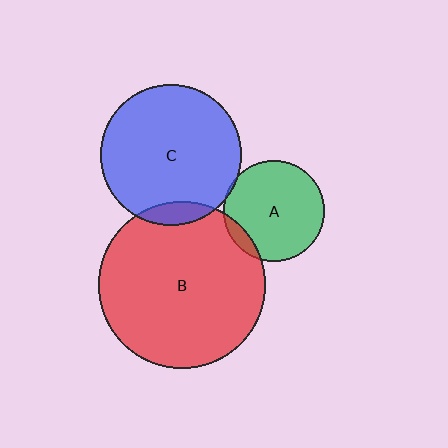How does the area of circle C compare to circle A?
Approximately 1.9 times.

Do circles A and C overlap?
Yes.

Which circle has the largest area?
Circle B (red).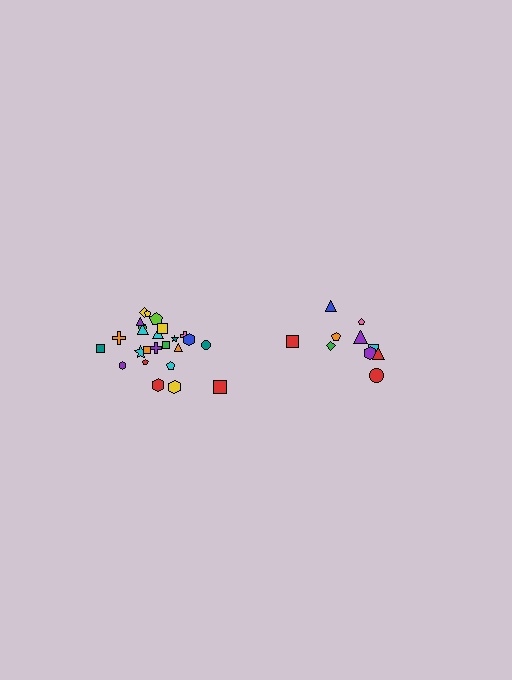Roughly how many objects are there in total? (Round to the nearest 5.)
Roughly 35 objects in total.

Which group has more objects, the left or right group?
The left group.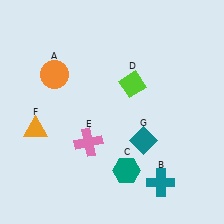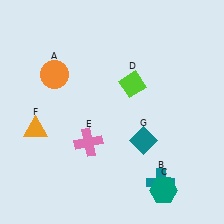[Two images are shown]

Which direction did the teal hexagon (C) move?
The teal hexagon (C) moved right.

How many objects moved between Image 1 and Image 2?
1 object moved between the two images.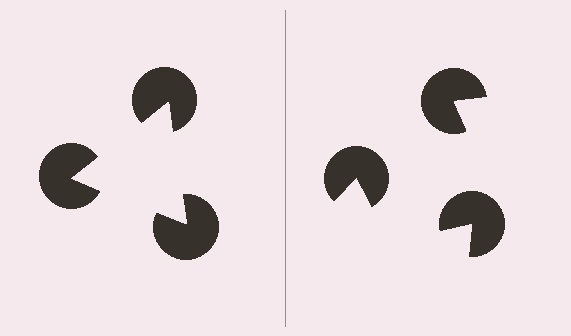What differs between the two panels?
The pac-man discs are positioned identically on both sides; only the wedge orientations differ. On the left they align to a triangle; on the right they are misaligned.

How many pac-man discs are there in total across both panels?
6 — 3 on each side.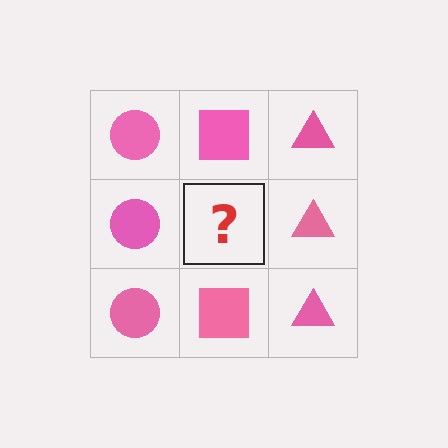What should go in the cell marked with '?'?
The missing cell should contain a pink square.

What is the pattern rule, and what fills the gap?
The rule is that each column has a consistent shape. The gap should be filled with a pink square.